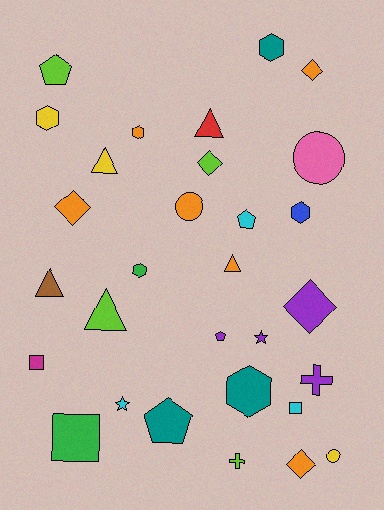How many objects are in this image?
There are 30 objects.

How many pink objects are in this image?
There is 1 pink object.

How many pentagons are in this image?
There are 4 pentagons.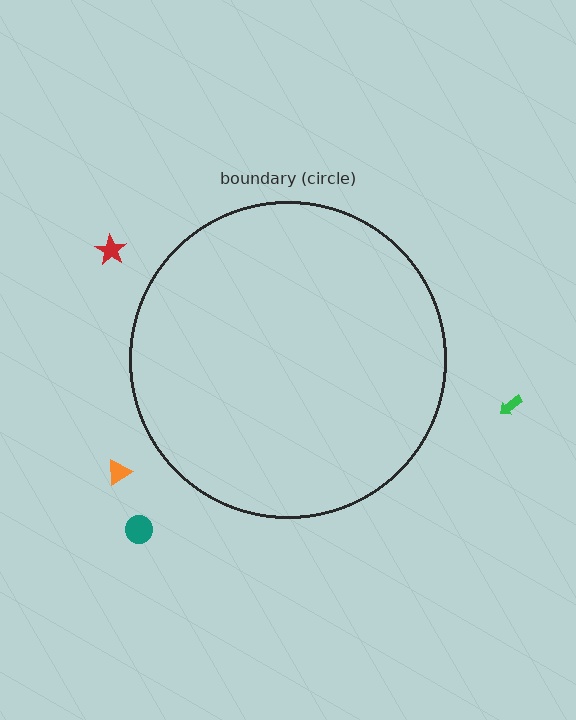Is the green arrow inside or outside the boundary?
Outside.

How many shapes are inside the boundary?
0 inside, 4 outside.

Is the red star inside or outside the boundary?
Outside.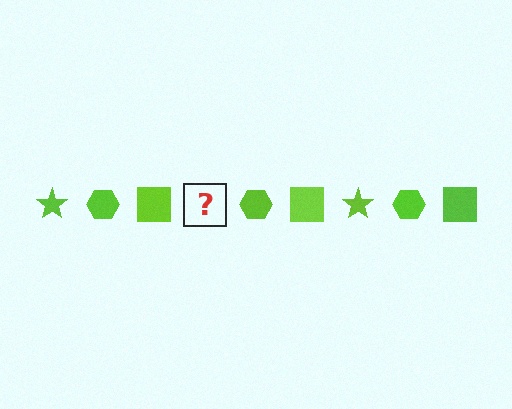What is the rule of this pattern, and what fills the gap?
The rule is that the pattern cycles through star, hexagon, square shapes in lime. The gap should be filled with a lime star.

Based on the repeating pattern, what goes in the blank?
The blank should be a lime star.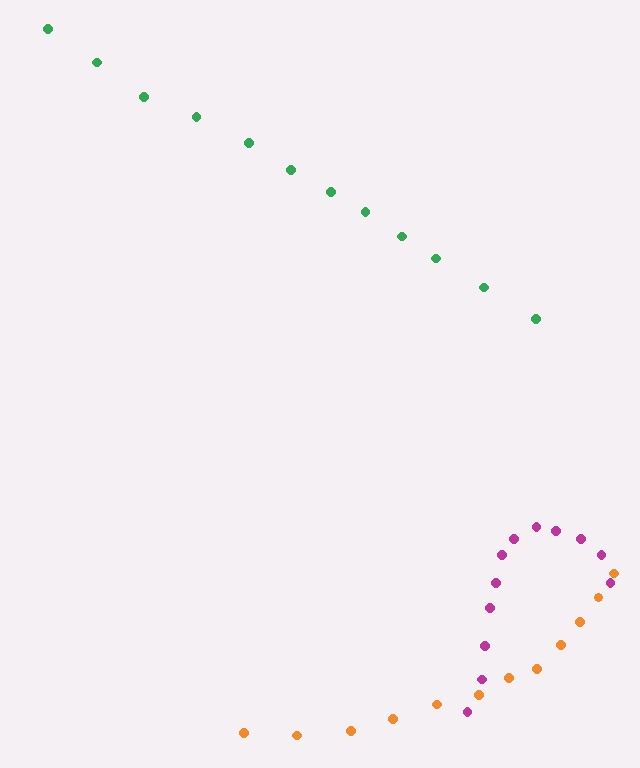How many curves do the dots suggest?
There are 3 distinct paths.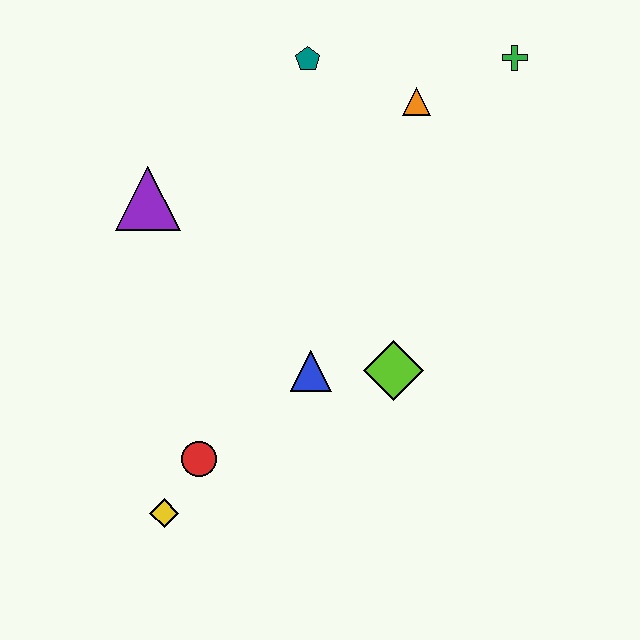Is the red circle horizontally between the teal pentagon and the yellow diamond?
Yes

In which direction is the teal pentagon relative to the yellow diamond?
The teal pentagon is above the yellow diamond.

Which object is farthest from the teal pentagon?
The yellow diamond is farthest from the teal pentagon.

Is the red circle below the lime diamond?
Yes